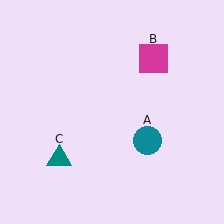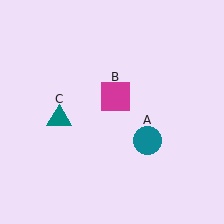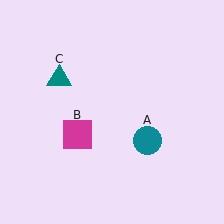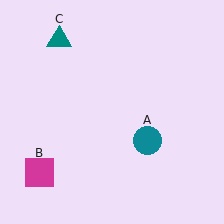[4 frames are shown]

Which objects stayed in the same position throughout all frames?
Teal circle (object A) remained stationary.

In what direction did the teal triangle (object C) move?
The teal triangle (object C) moved up.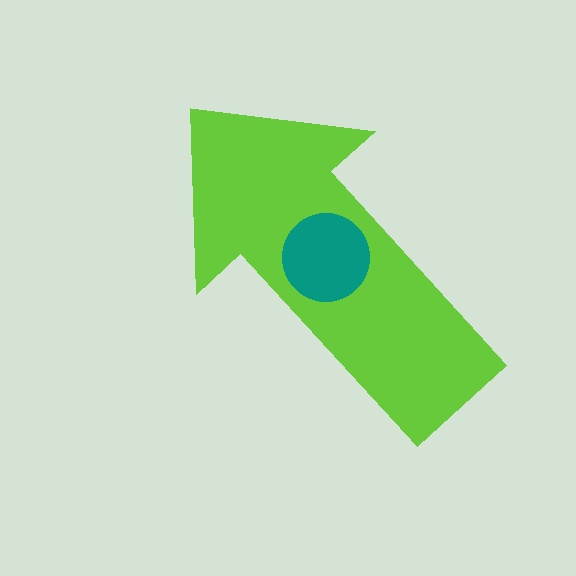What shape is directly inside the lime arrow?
The teal circle.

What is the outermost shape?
The lime arrow.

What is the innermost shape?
The teal circle.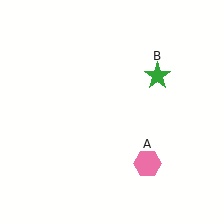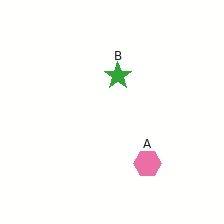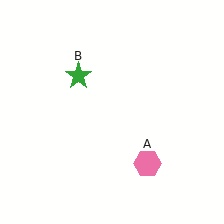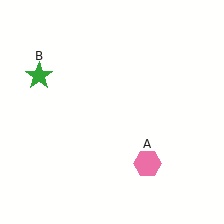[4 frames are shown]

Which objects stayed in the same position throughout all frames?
Pink hexagon (object A) remained stationary.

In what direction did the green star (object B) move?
The green star (object B) moved left.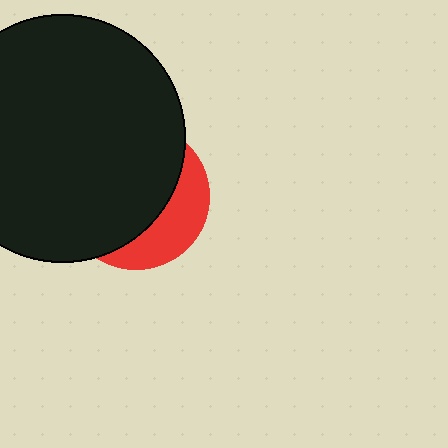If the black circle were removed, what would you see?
You would see the complete red circle.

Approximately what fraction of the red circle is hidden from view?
Roughly 69% of the red circle is hidden behind the black circle.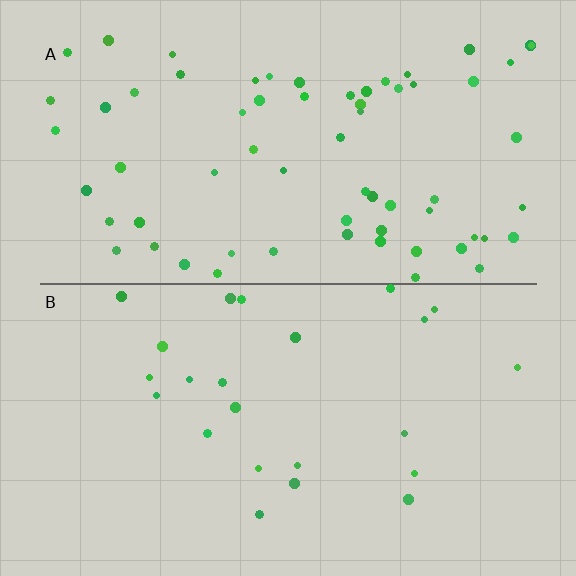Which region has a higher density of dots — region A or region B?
A (the top).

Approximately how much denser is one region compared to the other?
Approximately 2.8× — region A over region B.